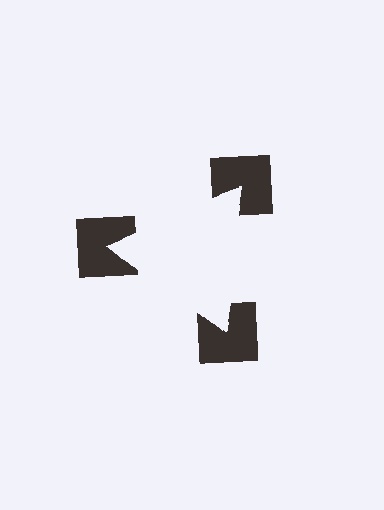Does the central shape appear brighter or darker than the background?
It typically appears slightly brighter than the background, even though no actual brightness change is drawn.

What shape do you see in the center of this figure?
An illusory triangle — its edges are inferred from the aligned wedge cuts in the notched squares, not physically drawn.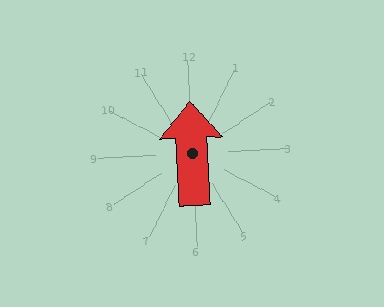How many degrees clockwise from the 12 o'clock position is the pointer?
Approximately 0 degrees.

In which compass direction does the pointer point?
North.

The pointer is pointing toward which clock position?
Roughly 12 o'clock.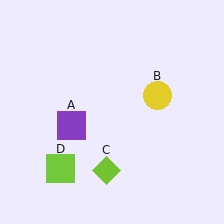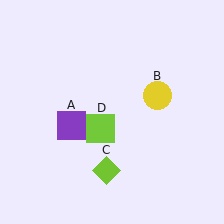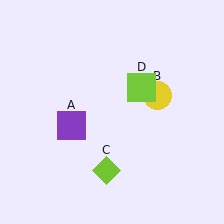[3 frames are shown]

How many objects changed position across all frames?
1 object changed position: lime square (object D).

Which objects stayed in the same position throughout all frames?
Purple square (object A) and yellow circle (object B) and lime diamond (object C) remained stationary.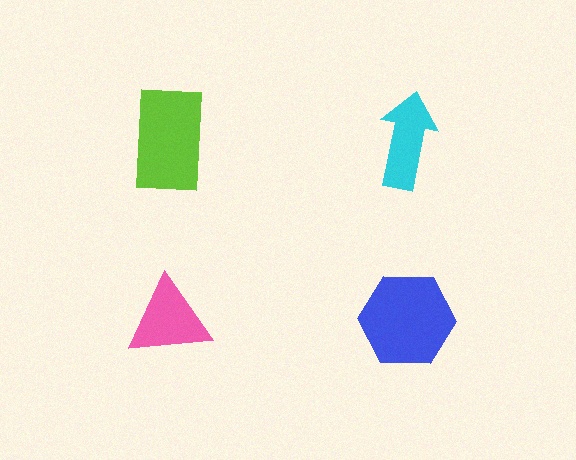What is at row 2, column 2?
A blue hexagon.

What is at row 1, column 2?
A cyan arrow.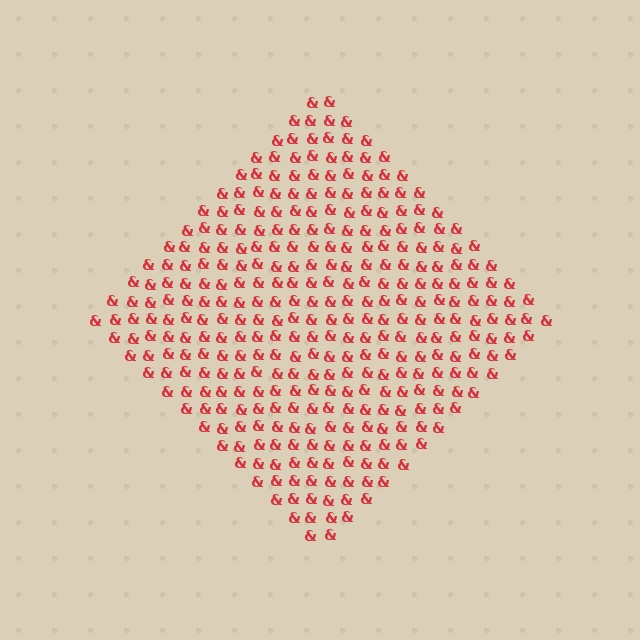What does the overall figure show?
The overall figure shows a diamond.